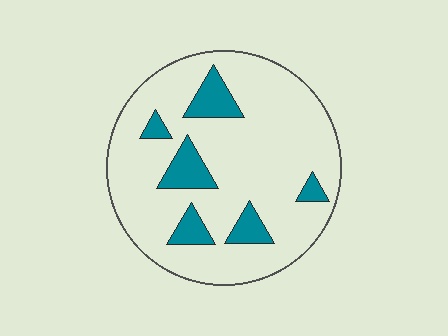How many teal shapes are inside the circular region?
6.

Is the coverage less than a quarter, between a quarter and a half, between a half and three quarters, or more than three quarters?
Less than a quarter.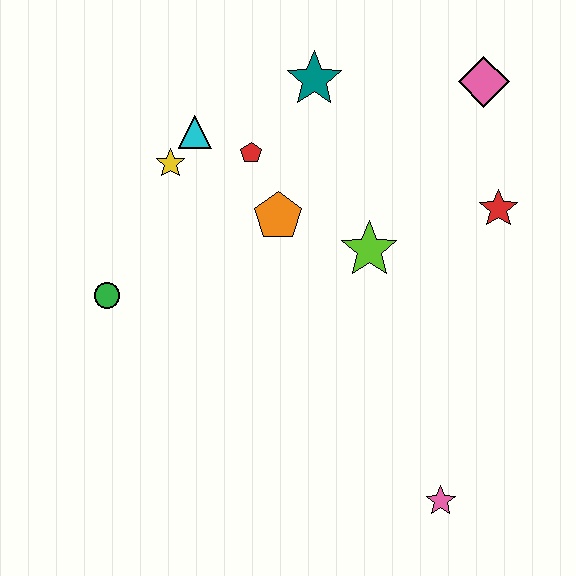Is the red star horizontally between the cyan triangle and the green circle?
No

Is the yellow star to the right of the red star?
No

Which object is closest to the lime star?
The orange pentagon is closest to the lime star.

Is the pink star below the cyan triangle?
Yes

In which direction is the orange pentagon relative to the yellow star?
The orange pentagon is to the right of the yellow star.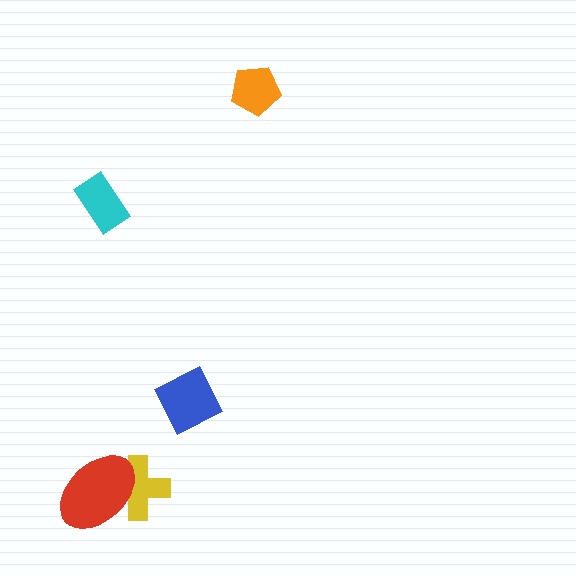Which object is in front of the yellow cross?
The red ellipse is in front of the yellow cross.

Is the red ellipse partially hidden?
No, no other shape covers it.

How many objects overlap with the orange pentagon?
0 objects overlap with the orange pentagon.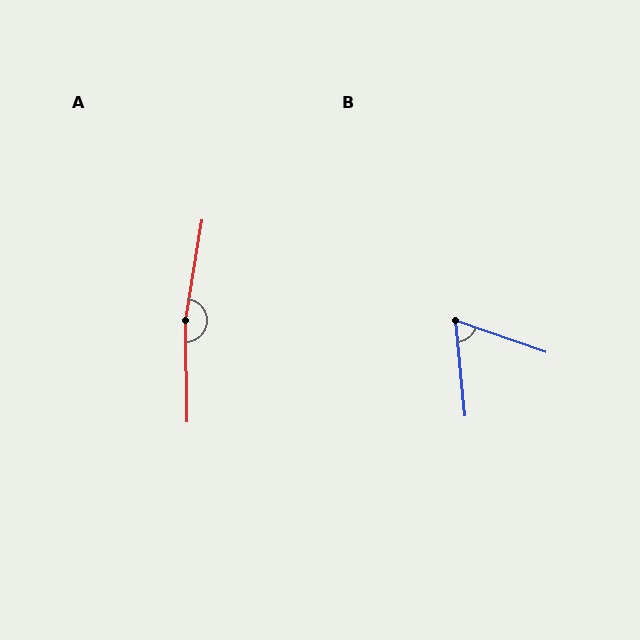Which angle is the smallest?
B, at approximately 65 degrees.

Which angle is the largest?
A, at approximately 170 degrees.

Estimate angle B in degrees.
Approximately 65 degrees.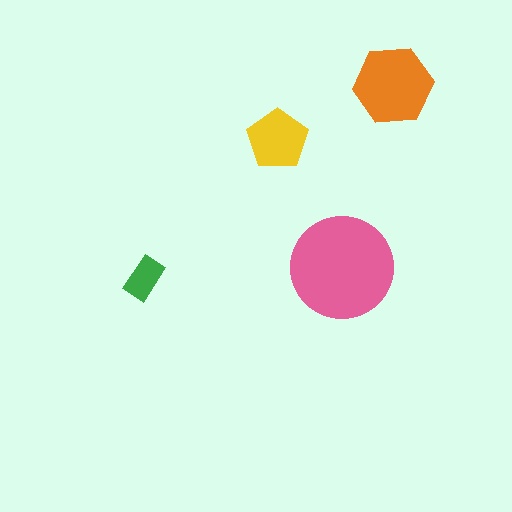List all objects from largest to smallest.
The pink circle, the orange hexagon, the yellow pentagon, the green rectangle.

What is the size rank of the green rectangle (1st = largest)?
4th.